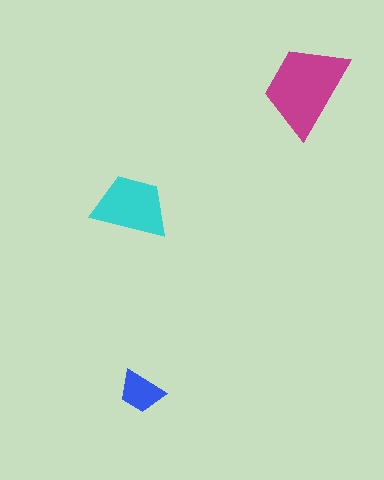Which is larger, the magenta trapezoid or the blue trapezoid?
The magenta one.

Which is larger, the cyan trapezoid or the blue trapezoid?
The cyan one.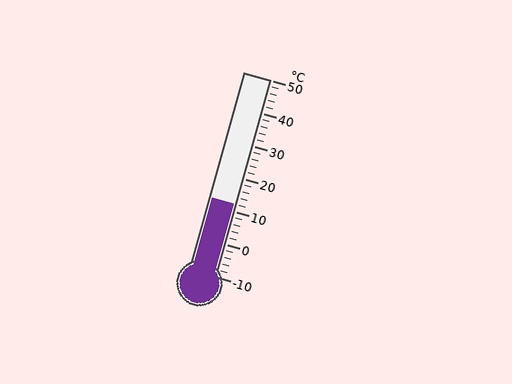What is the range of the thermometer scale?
The thermometer scale ranges from -10°C to 50°C.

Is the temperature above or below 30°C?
The temperature is below 30°C.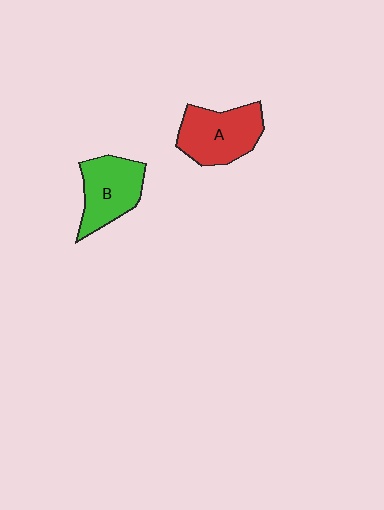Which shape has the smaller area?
Shape B (green).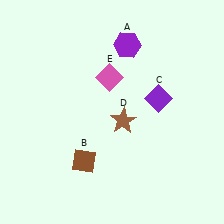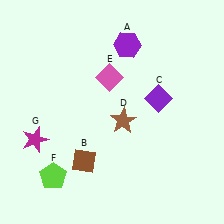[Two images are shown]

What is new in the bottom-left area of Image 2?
A lime pentagon (F) was added in the bottom-left area of Image 2.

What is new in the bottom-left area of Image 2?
A magenta star (G) was added in the bottom-left area of Image 2.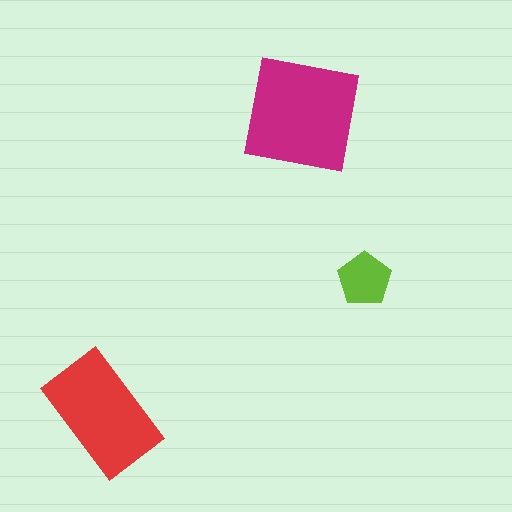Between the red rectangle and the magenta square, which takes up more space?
The magenta square.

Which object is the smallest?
The lime pentagon.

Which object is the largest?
The magenta square.